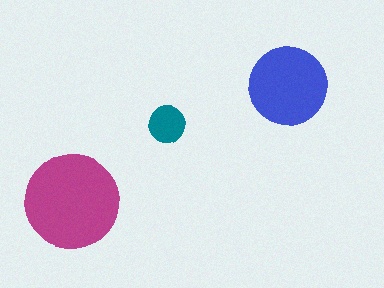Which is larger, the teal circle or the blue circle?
The blue one.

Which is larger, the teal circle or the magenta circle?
The magenta one.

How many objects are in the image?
There are 3 objects in the image.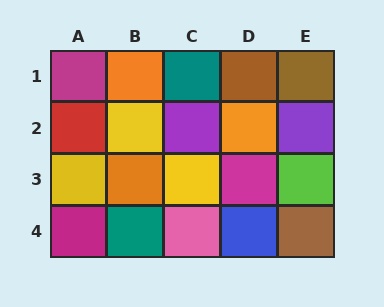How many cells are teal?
2 cells are teal.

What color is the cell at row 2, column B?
Yellow.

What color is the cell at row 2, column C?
Purple.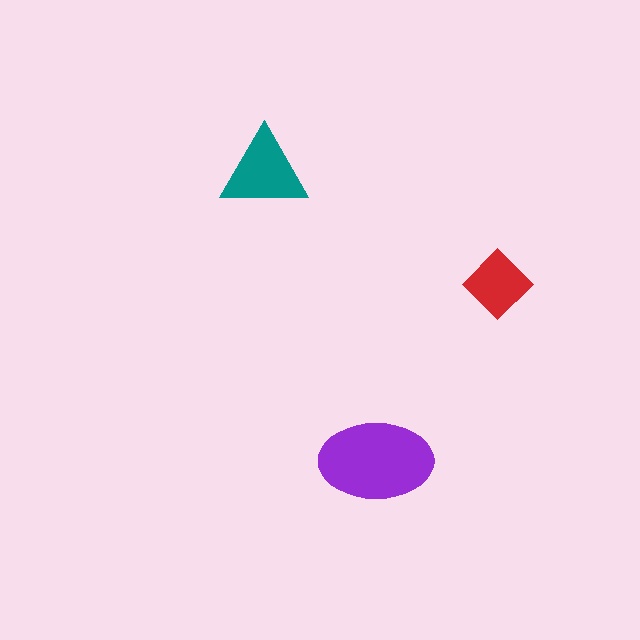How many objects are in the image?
There are 3 objects in the image.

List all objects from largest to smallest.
The purple ellipse, the teal triangle, the red diamond.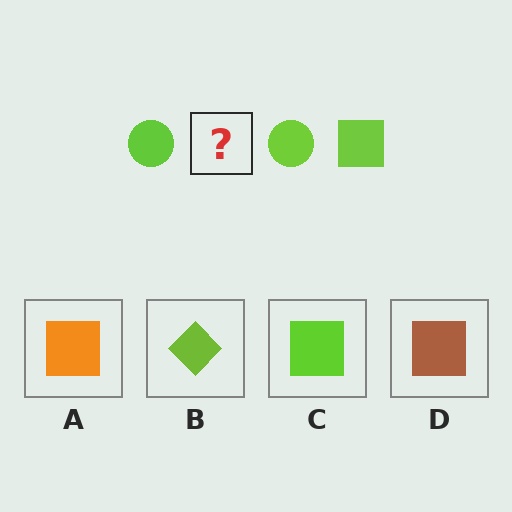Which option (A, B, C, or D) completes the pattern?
C.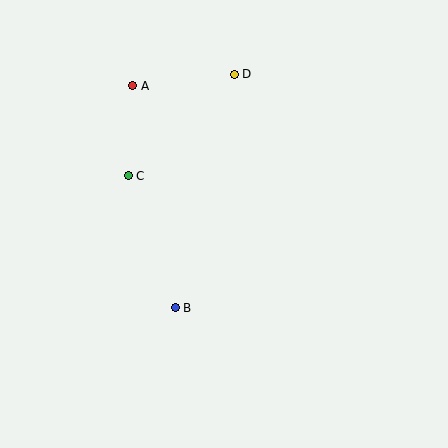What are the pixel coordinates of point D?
Point D is at (234, 74).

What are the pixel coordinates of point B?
Point B is at (175, 308).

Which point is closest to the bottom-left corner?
Point B is closest to the bottom-left corner.